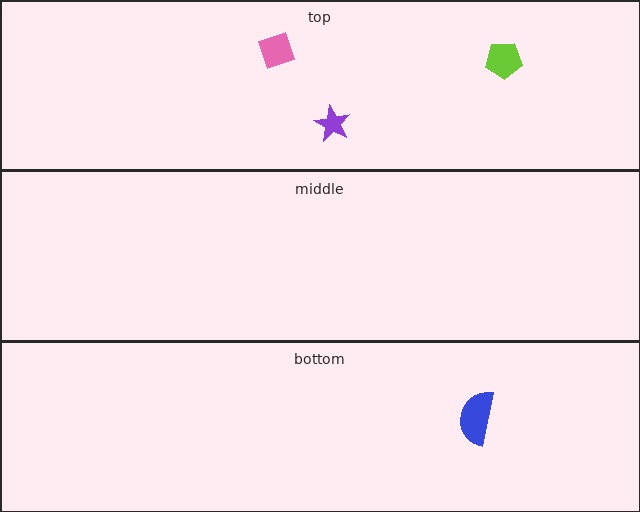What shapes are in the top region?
The pink diamond, the lime pentagon, the purple star.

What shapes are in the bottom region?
The blue semicircle.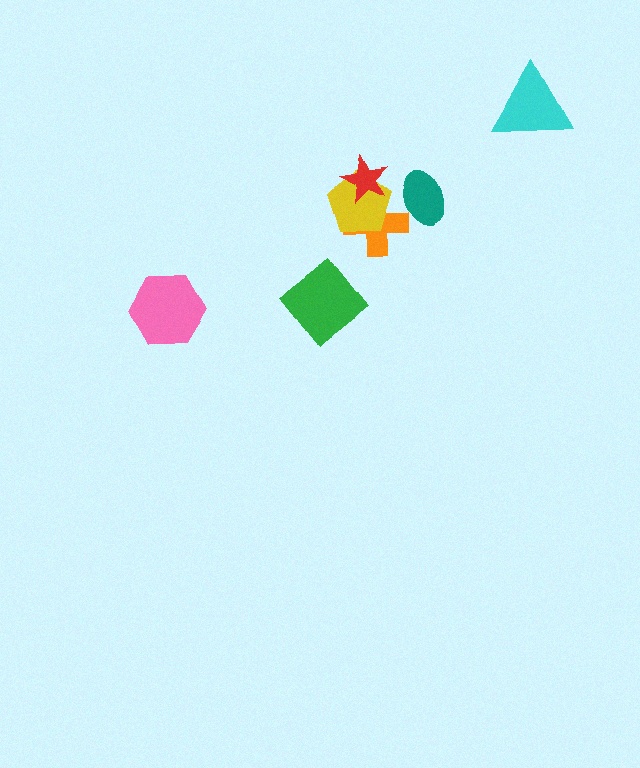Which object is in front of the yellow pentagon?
The red star is in front of the yellow pentagon.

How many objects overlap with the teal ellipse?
1 object overlaps with the teal ellipse.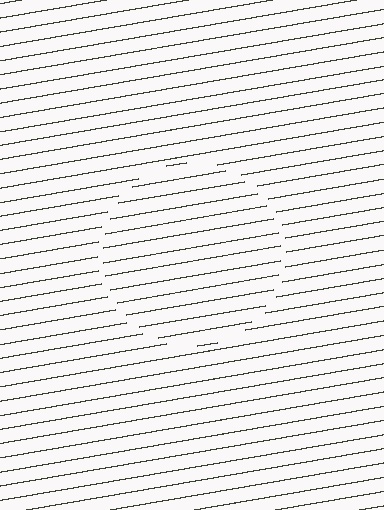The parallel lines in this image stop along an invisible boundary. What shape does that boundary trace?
An illusory circle. The interior of the shape contains the same grating, shifted by half a period — the contour is defined by the phase discontinuity where line-ends from the inner and outer gratings abut.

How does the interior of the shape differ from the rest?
The interior of the shape contains the same grating, shifted by half a period — the contour is defined by the phase discontinuity where line-ends from the inner and outer gratings abut.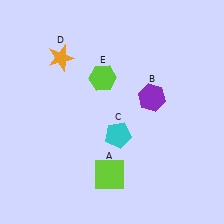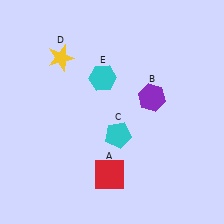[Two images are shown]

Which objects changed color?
A changed from lime to red. D changed from orange to yellow. E changed from lime to cyan.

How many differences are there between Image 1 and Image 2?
There are 3 differences between the two images.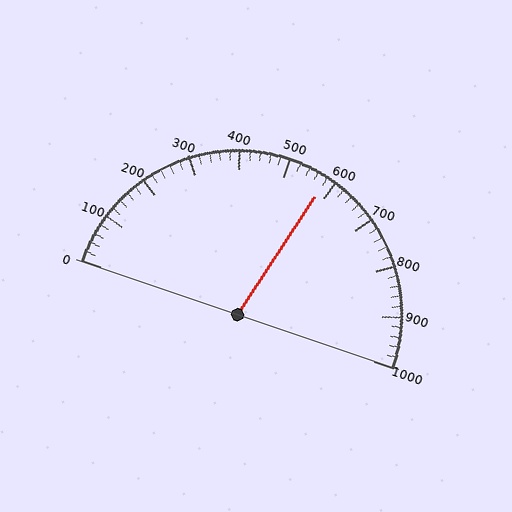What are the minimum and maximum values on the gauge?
The gauge ranges from 0 to 1000.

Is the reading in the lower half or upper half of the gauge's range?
The reading is in the upper half of the range (0 to 1000).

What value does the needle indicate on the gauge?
The needle indicates approximately 580.